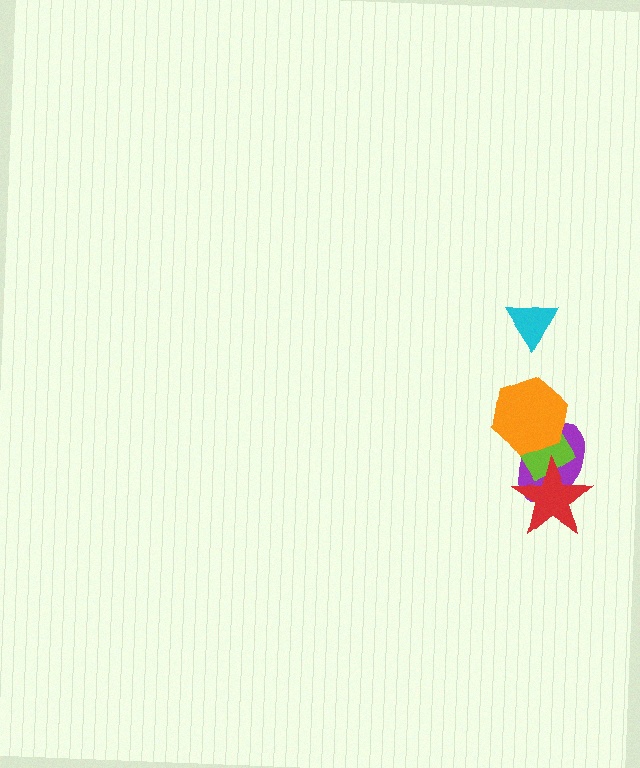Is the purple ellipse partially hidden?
Yes, it is partially covered by another shape.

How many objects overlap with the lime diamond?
3 objects overlap with the lime diamond.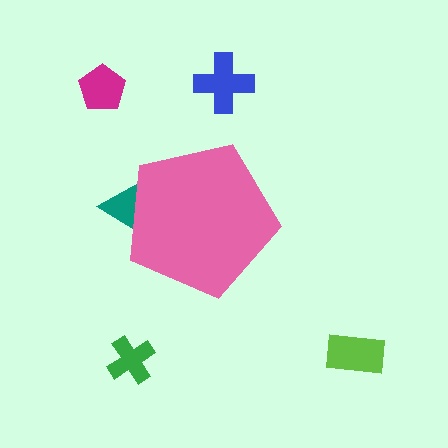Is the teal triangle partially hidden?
Yes, the teal triangle is partially hidden behind the pink pentagon.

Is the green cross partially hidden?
No, the green cross is fully visible.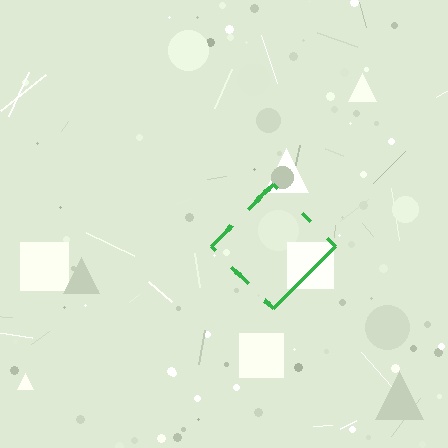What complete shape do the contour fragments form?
The contour fragments form a diamond.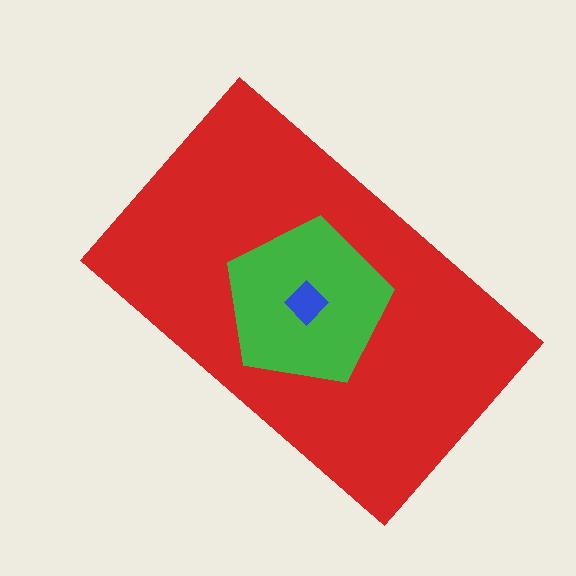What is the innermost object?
The blue diamond.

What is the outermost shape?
The red rectangle.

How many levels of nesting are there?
3.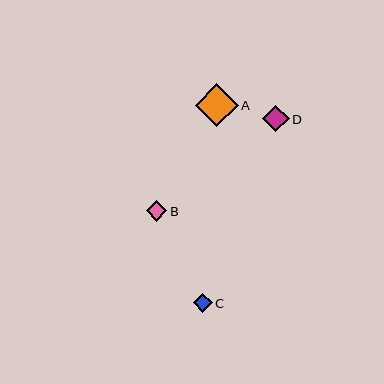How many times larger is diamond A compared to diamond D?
Diamond A is approximately 1.6 times the size of diamond D.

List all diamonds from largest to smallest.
From largest to smallest: A, D, B, C.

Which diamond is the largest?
Diamond A is the largest with a size of approximately 43 pixels.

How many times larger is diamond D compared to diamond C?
Diamond D is approximately 1.4 times the size of diamond C.